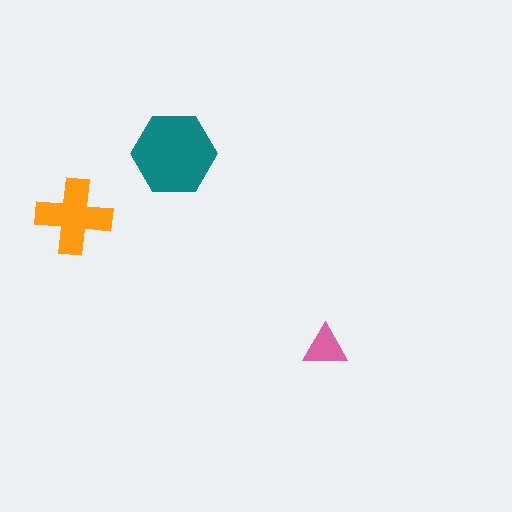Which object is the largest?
The teal hexagon.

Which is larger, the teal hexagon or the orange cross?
The teal hexagon.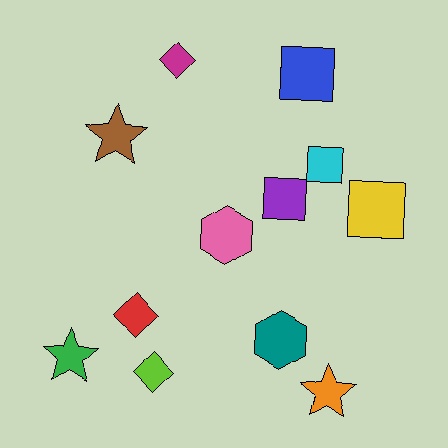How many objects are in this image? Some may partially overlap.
There are 12 objects.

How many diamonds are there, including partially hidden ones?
There are 3 diamonds.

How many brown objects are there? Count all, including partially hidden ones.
There is 1 brown object.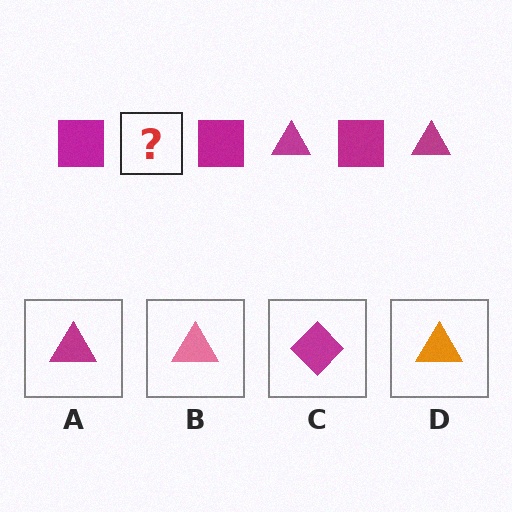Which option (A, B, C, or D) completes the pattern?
A.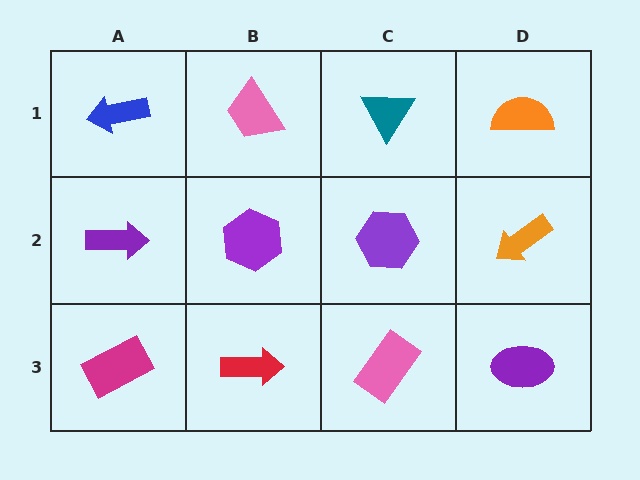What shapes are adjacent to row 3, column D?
An orange arrow (row 2, column D), a pink rectangle (row 3, column C).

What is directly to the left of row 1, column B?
A blue arrow.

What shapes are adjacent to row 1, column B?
A purple hexagon (row 2, column B), a blue arrow (row 1, column A), a teal triangle (row 1, column C).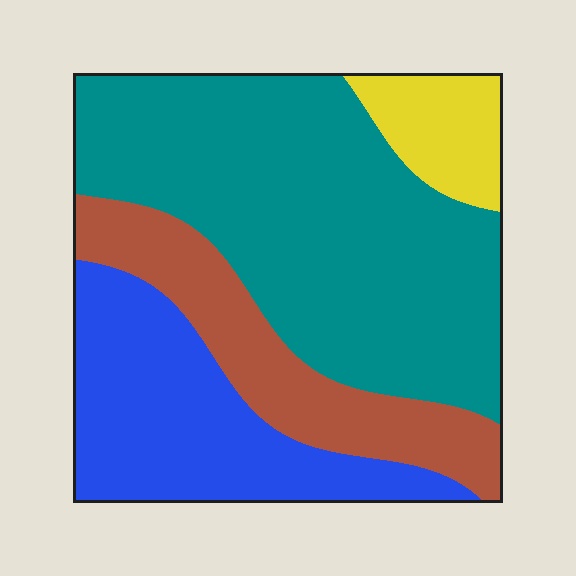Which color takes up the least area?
Yellow, at roughly 10%.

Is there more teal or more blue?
Teal.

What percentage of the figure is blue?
Blue covers around 25% of the figure.